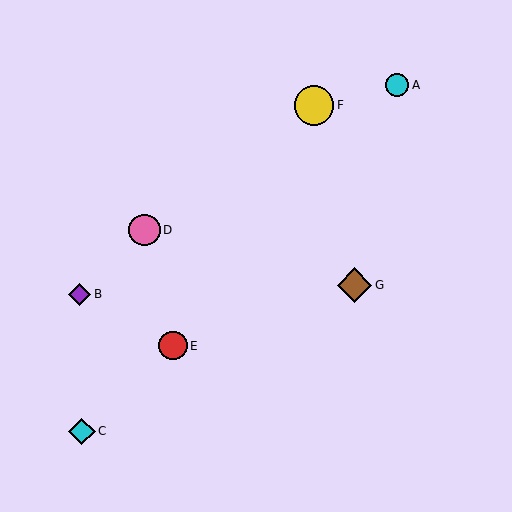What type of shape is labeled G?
Shape G is a brown diamond.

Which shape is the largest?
The yellow circle (labeled F) is the largest.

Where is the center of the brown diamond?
The center of the brown diamond is at (355, 285).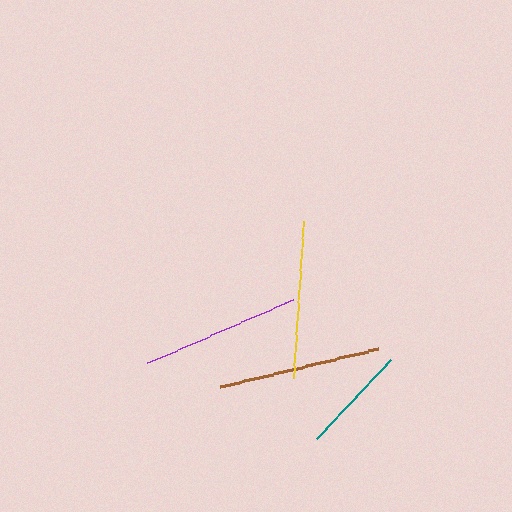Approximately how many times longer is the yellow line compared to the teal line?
The yellow line is approximately 1.4 times the length of the teal line.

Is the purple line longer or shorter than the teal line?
The purple line is longer than the teal line.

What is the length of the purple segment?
The purple segment is approximately 159 pixels long.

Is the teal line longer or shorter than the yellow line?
The yellow line is longer than the teal line.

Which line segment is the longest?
The brown line is the longest at approximately 162 pixels.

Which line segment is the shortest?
The teal line is the shortest at approximately 109 pixels.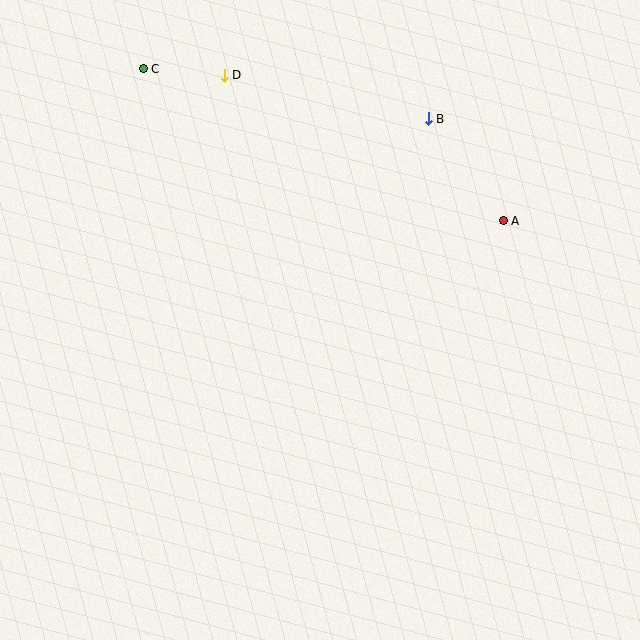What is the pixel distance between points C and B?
The distance between C and B is 289 pixels.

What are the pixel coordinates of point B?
Point B is at (428, 119).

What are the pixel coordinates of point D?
Point D is at (224, 75).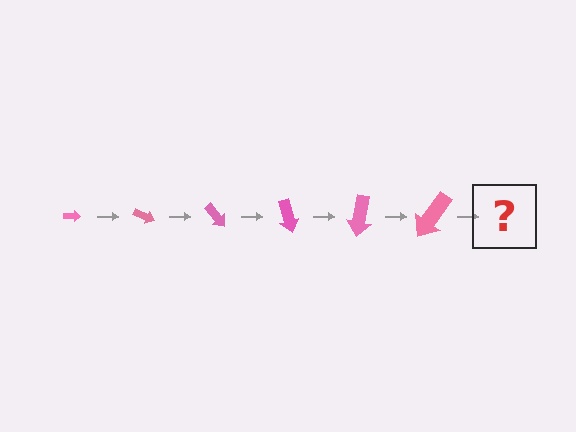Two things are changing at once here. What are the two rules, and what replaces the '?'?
The two rules are that the arrow grows larger each step and it rotates 25 degrees each step. The '?' should be an arrow, larger than the previous one and rotated 150 degrees from the start.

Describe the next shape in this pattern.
It should be an arrow, larger than the previous one and rotated 150 degrees from the start.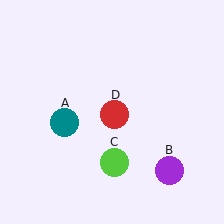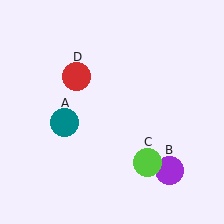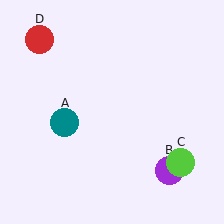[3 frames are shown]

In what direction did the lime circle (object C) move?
The lime circle (object C) moved right.